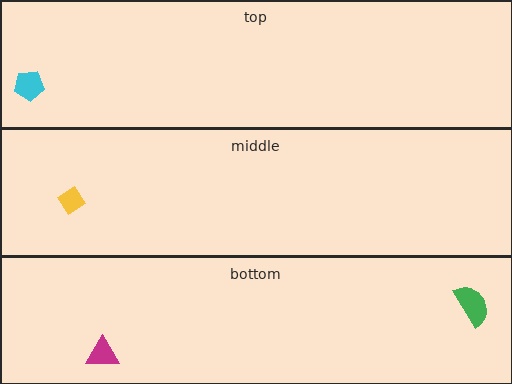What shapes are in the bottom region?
The green semicircle, the magenta triangle.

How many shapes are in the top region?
1.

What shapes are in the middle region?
The yellow diamond.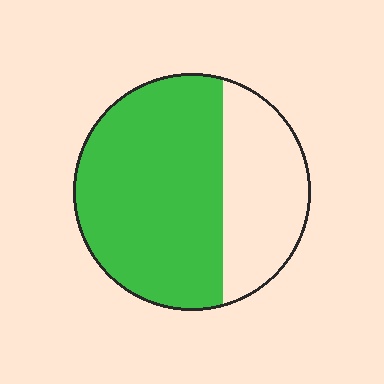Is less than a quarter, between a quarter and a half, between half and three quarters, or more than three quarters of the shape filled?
Between half and three quarters.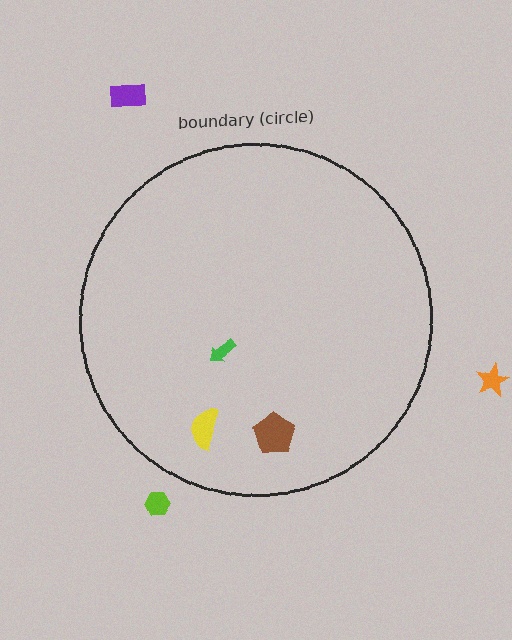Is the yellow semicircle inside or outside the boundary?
Inside.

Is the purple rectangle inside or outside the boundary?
Outside.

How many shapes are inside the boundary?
3 inside, 3 outside.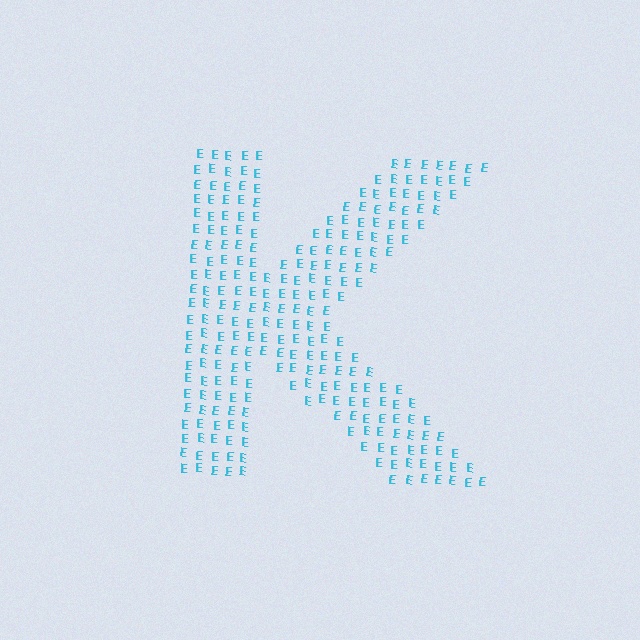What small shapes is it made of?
It is made of small letter E's.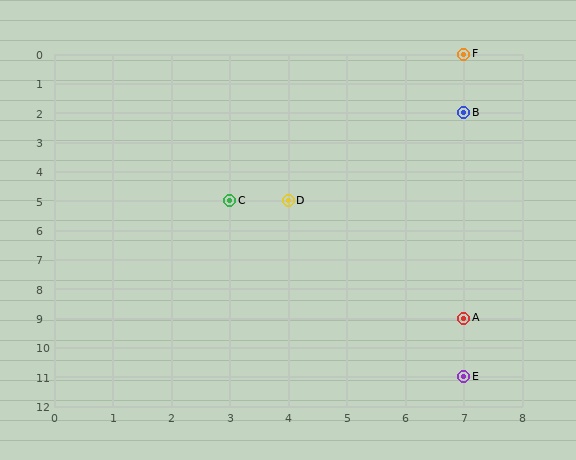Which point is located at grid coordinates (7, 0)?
Point F is at (7, 0).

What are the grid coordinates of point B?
Point B is at grid coordinates (7, 2).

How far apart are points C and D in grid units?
Points C and D are 1 column apart.